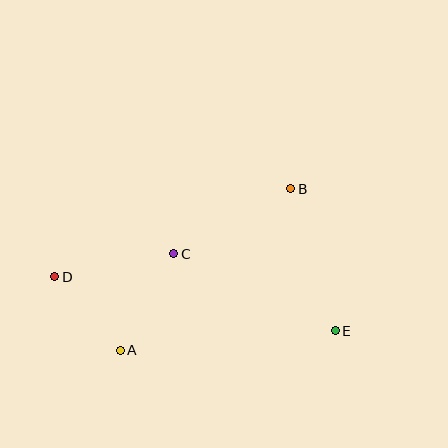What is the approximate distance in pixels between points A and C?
The distance between A and C is approximately 111 pixels.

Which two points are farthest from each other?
Points D and E are farthest from each other.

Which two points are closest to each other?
Points A and D are closest to each other.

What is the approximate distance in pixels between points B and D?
The distance between B and D is approximately 252 pixels.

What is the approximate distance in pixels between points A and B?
The distance between A and B is approximately 235 pixels.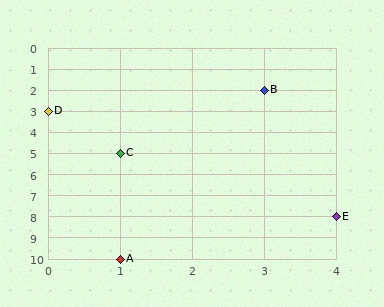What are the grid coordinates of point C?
Point C is at grid coordinates (1, 5).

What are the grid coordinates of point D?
Point D is at grid coordinates (0, 3).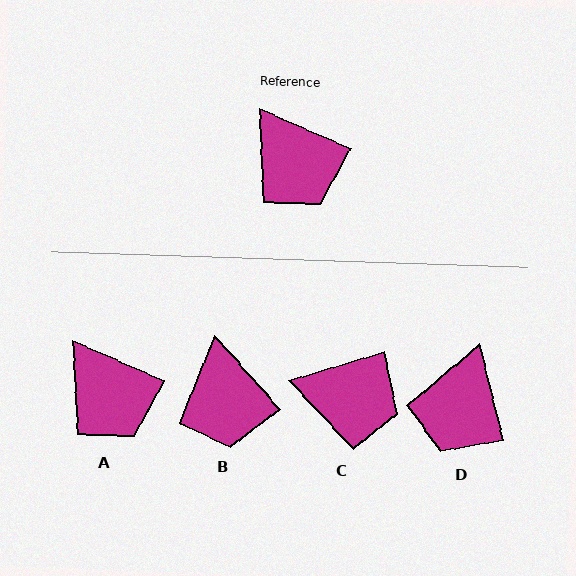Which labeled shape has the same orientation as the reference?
A.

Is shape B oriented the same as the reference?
No, it is off by about 25 degrees.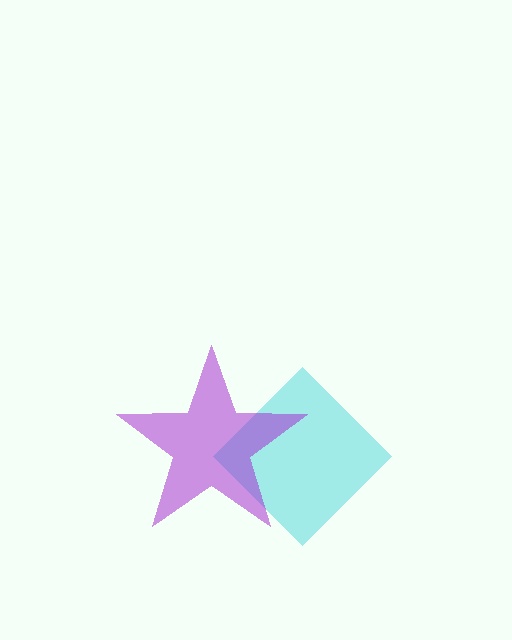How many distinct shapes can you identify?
There are 2 distinct shapes: a cyan diamond, a purple star.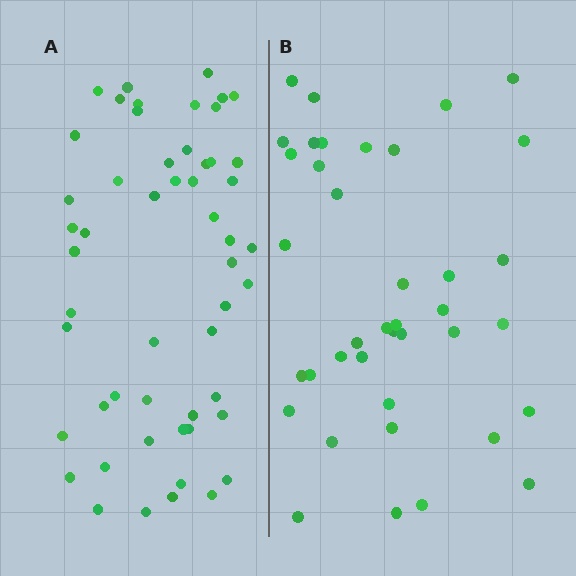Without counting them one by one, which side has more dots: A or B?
Region A (the left region) has more dots.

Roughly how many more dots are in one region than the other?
Region A has approximately 15 more dots than region B.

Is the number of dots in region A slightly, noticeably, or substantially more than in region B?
Region A has noticeably more, but not dramatically so. The ratio is roughly 1.4 to 1.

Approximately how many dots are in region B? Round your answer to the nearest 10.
About 40 dots. (The exact count is 39, which rounds to 40.)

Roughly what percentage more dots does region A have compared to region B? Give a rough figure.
About 35% more.